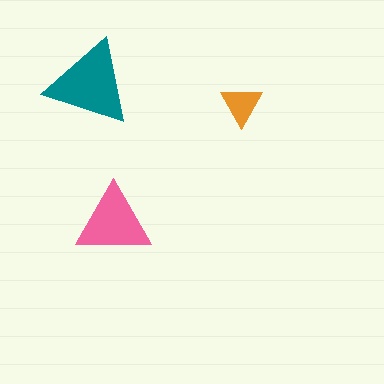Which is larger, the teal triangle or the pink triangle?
The teal one.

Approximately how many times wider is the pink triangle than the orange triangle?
About 2 times wider.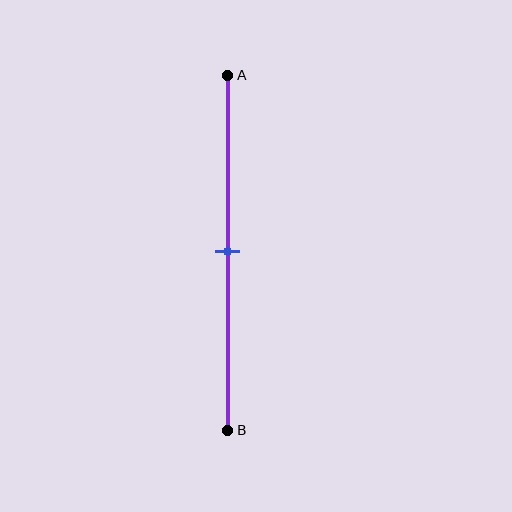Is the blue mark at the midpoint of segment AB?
Yes, the mark is approximately at the midpoint.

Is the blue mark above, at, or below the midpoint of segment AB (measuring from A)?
The blue mark is approximately at the midpoint of segment AB.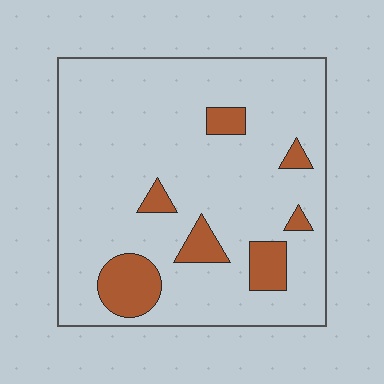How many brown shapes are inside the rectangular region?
7.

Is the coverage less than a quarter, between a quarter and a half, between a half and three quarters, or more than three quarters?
Less than a quarter.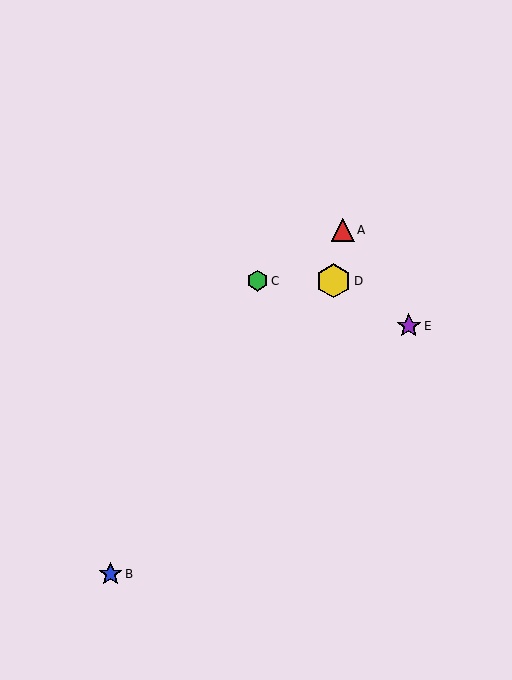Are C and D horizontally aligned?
Yes, both are at y≈281.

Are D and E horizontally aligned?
No, D is at y≈281 and E is at y≈326.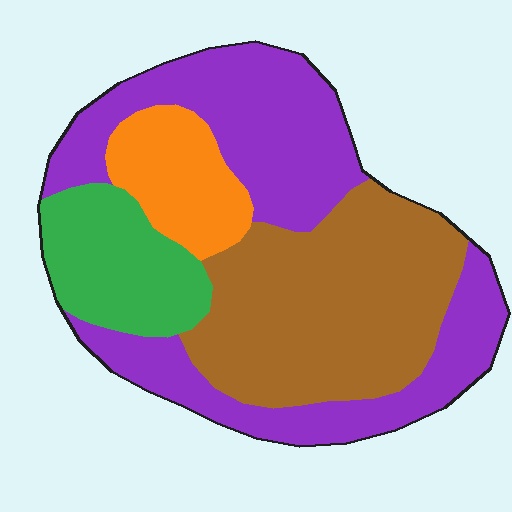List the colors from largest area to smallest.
From largest to smallest: purple, brown, green, orange.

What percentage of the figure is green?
Green covers 15% of the figure.